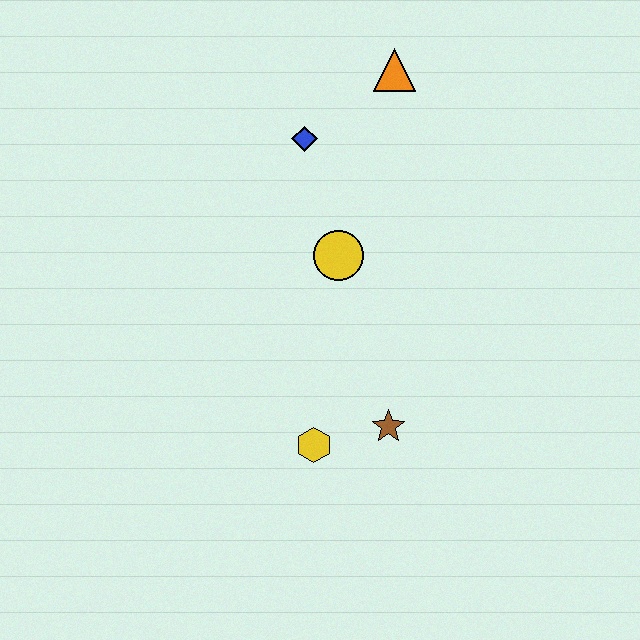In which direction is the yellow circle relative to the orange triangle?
The yellow circle is below the orange triangle.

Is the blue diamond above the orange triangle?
No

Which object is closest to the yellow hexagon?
The brown star is closest to the yellow hexagon.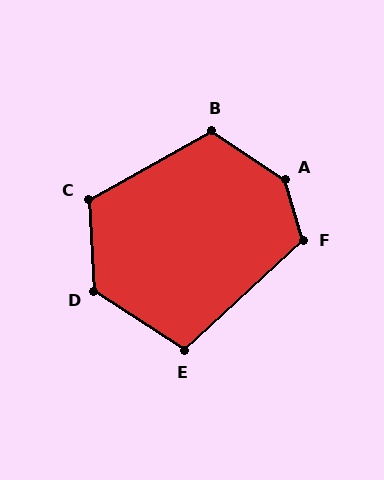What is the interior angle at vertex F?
Approximately 117 degrees (obtuse).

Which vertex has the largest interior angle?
A, at approximately 140 degrees.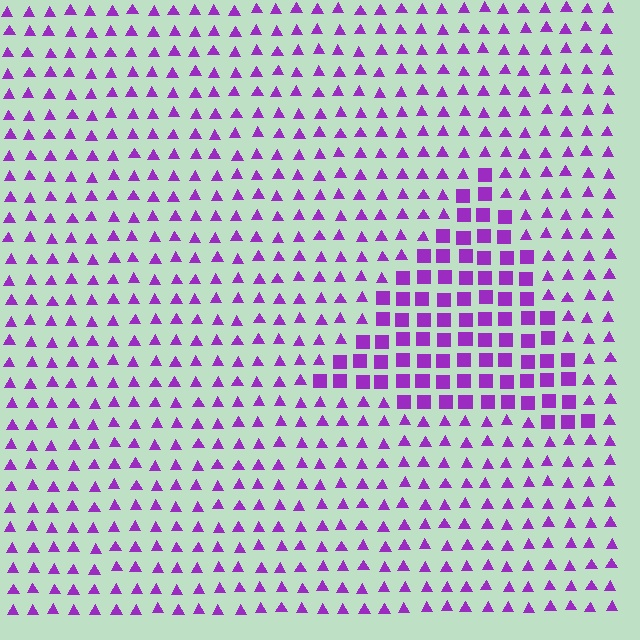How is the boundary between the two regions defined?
The boundary is defined by a change in element shape: squares inside vs. triangles outside. All elements share the same color and spacing.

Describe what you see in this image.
The image is filled with small purple elements arranged in a uniform grid. A triangle-shaped region contains squares, while the surrounding area contains triangles. The boundary is defined purely by the change in element shape.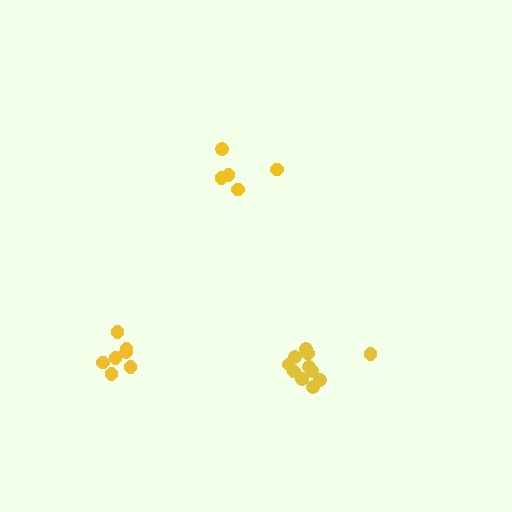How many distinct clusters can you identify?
There are 3 distinct clusters.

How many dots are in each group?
Group 1: 11 dots, Group 2: 5 dots, Group 3: 7 dots (23 total).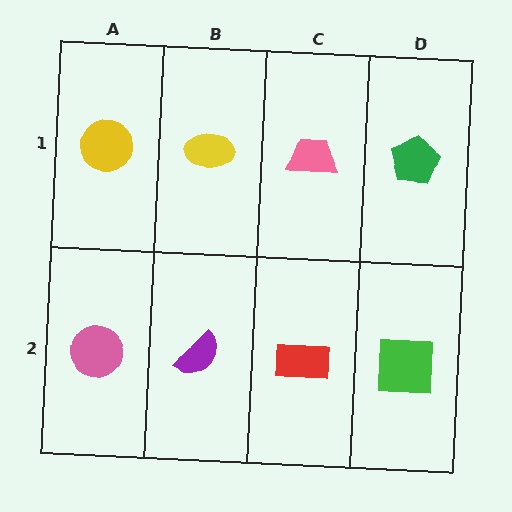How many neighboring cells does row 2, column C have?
3.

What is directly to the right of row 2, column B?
A red rectangle.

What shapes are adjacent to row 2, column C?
A pink trapezoid (row 1, column C), a purple semicircle (row 2, column B), a green square (row 2, column D).